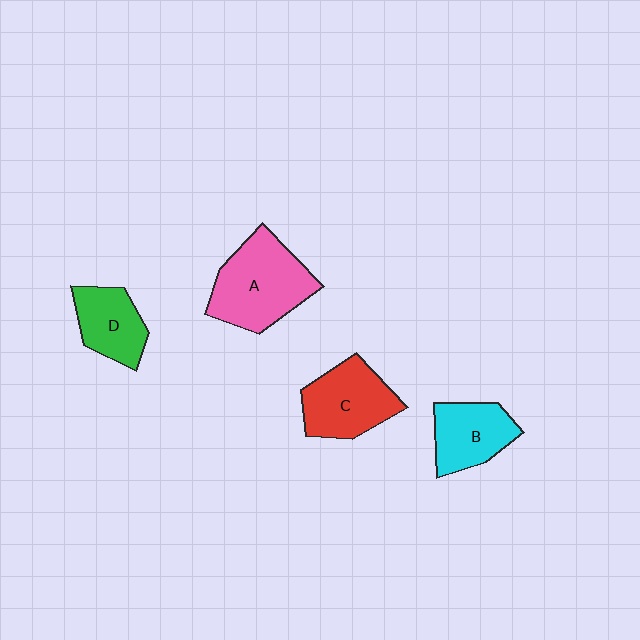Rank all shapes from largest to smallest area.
From largest to smallest: A (pink), C (red), B (cyan), D (green).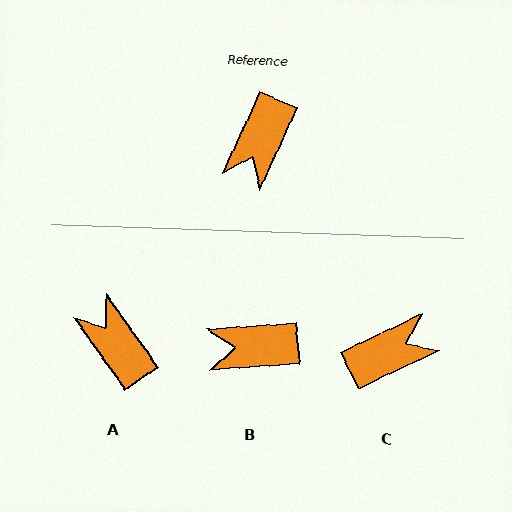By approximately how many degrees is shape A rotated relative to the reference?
Approximately 120 degrees clockwise.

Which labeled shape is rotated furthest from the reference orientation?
C, about 140 degrees away.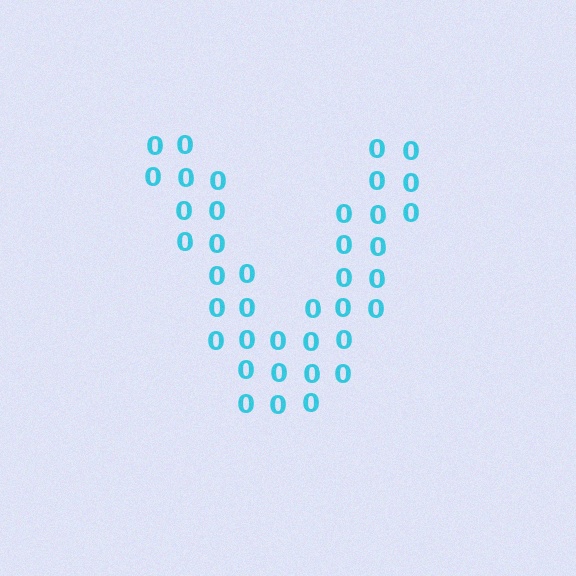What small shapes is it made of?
It is made of small digit 0's.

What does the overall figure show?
The overall figure shows the letter V.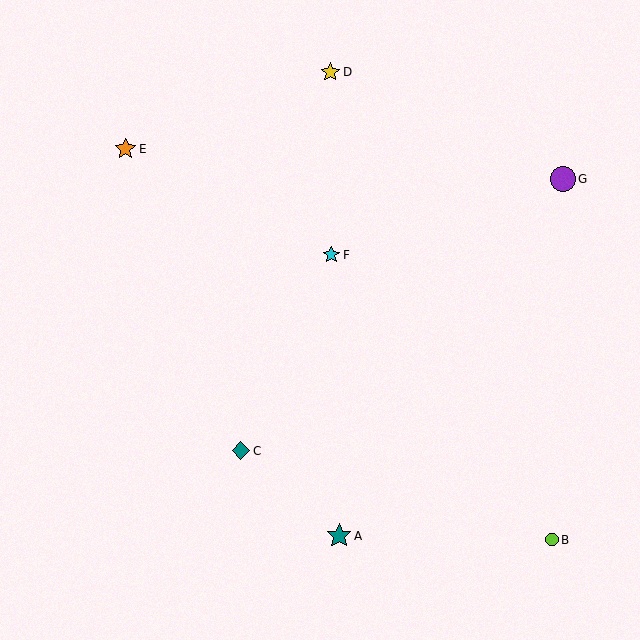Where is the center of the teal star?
The center of the teal star is at (339, 536).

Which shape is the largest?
The teal star (labeled A) is the largest.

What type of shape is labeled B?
Shape B is a lime circle.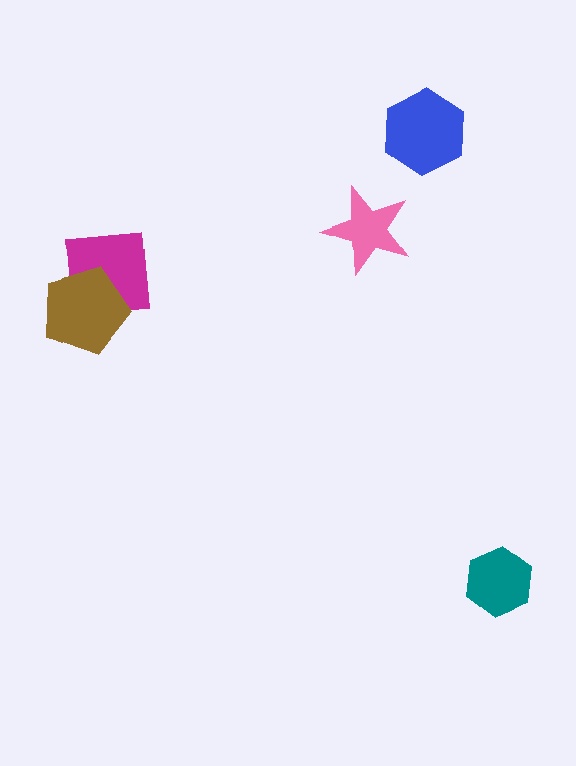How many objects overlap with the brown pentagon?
1 object overlaps with the brown pentagon.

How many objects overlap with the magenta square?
1 object overlaps with the magenta square.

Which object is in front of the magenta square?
The brown pentagon is in front of the magenta square.